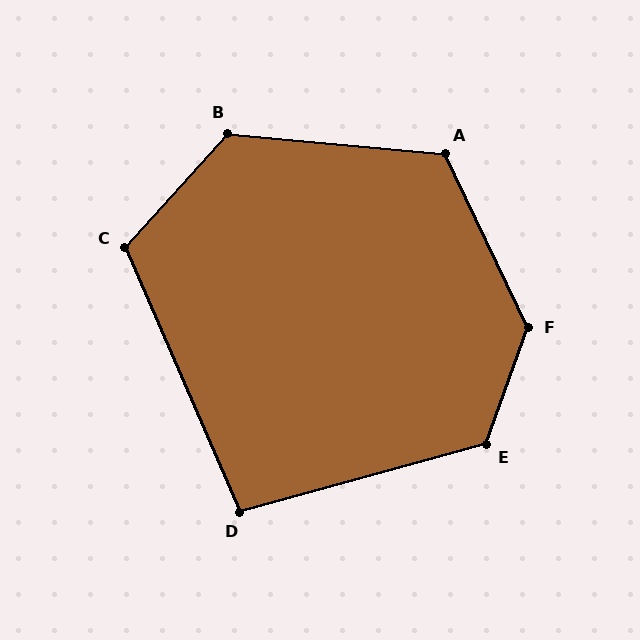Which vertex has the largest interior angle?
F, at approximately 135 degrees.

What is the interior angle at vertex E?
Approximately 125 degrees (obtuse).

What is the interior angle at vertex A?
Approximately 121 degrees (obtuse).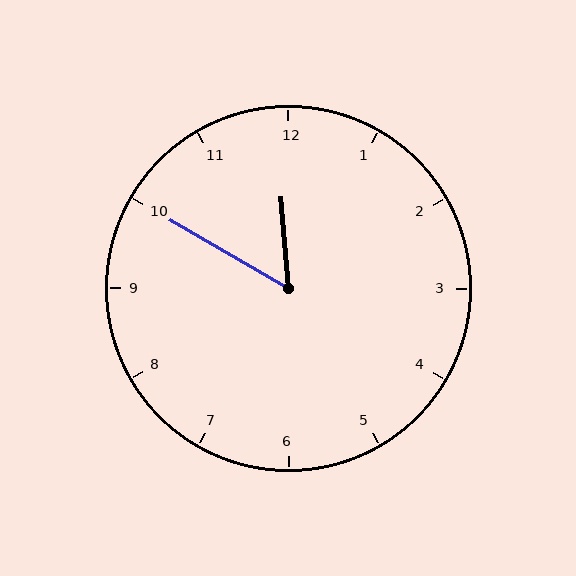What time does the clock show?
11:50.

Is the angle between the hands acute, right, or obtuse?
It is acute.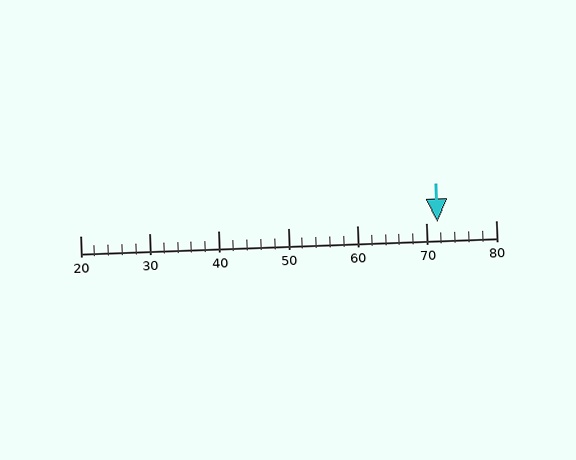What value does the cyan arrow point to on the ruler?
The cyan arrow points to approximately 72.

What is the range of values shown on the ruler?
The ruler shows values from 20 to 80.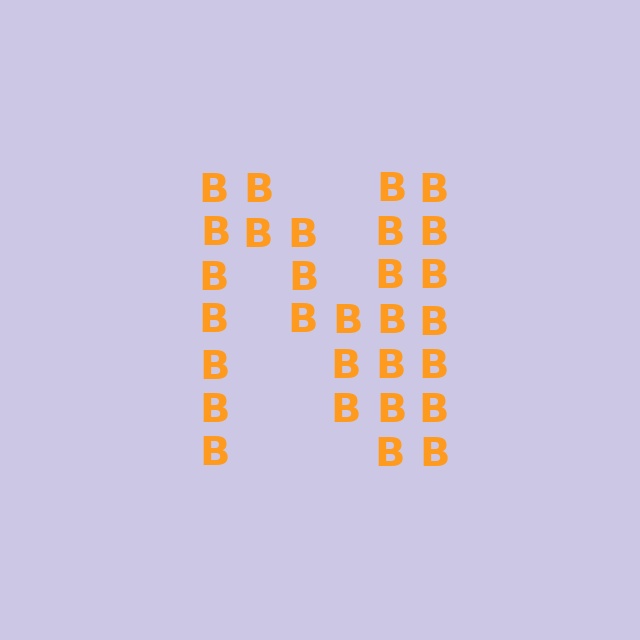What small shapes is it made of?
It is made of small letter B's.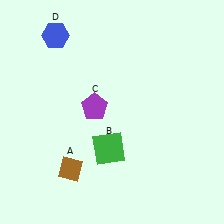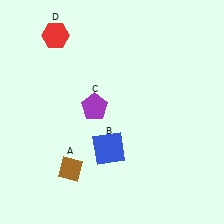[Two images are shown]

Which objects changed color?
B changed from green to blue. D changed from blue to red.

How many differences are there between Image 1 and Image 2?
There are 2 differences between the two images.